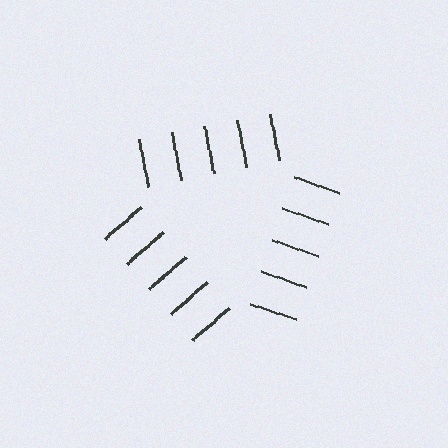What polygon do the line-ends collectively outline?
An illusory triangle — the line segments terminate on its edges but no continuous stroke is drawn.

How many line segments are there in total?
15 — 5 along each of the 3 edges.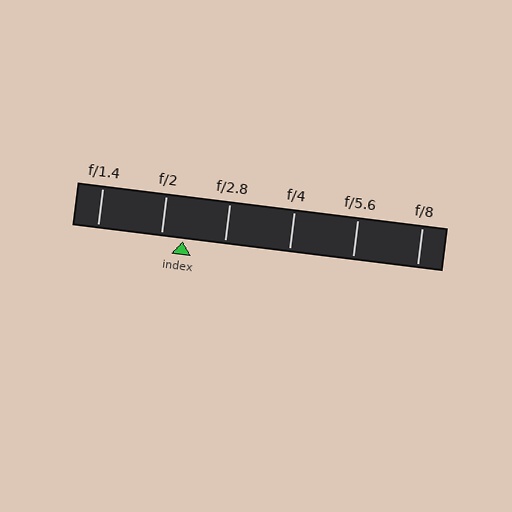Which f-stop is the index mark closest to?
The index mark is closest to f/2.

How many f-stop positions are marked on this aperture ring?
There are 6 f-stop positions marked.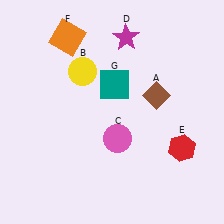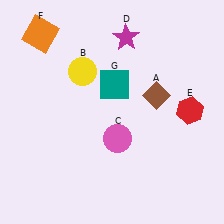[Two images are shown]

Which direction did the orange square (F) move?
The orange square (F) moved left.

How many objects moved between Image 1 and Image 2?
2 objects moved between the two images.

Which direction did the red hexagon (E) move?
The red hexagon (E) moved up.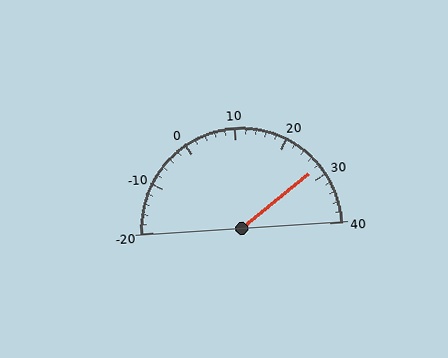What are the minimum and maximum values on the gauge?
The gauge ranges from -20 to 40.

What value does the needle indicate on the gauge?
The needle indicates approximately 28.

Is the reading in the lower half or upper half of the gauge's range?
The reading is in the upper half of the range (-20 to 40).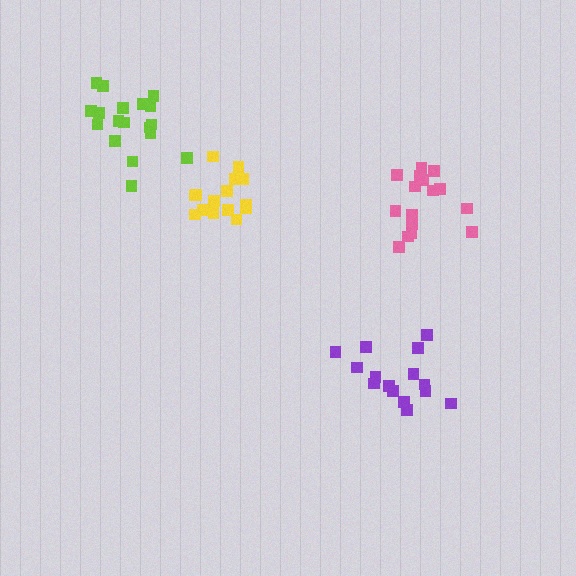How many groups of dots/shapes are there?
There are 4 groups.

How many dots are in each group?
Group 1: 15 dots, Group 2: 16 dots, Group 3: 15 dots, Group 4: 18 dots (64 total).